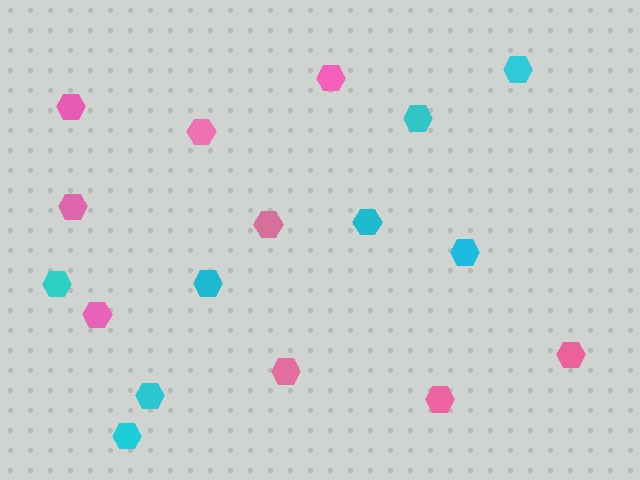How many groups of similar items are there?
There are 2 groups: one group of cyan hexagons (8) and one group of pink hexagons (9).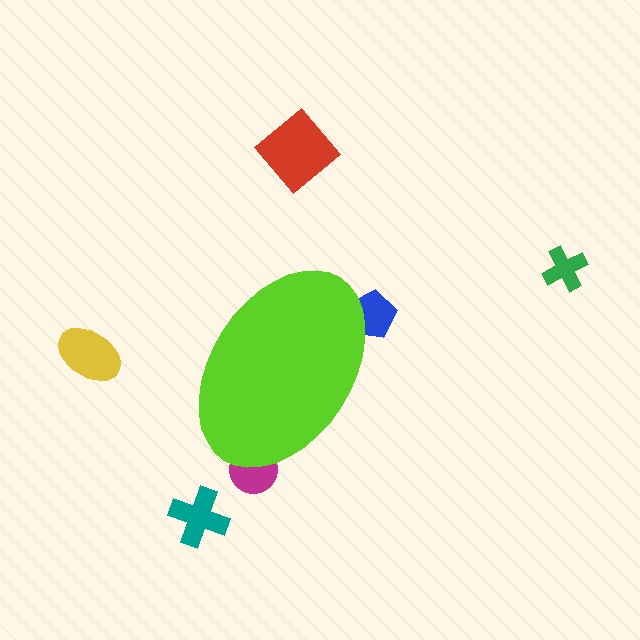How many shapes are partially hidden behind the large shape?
2 shapes are partially hidden.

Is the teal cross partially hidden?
No, the teal cross is fully visible.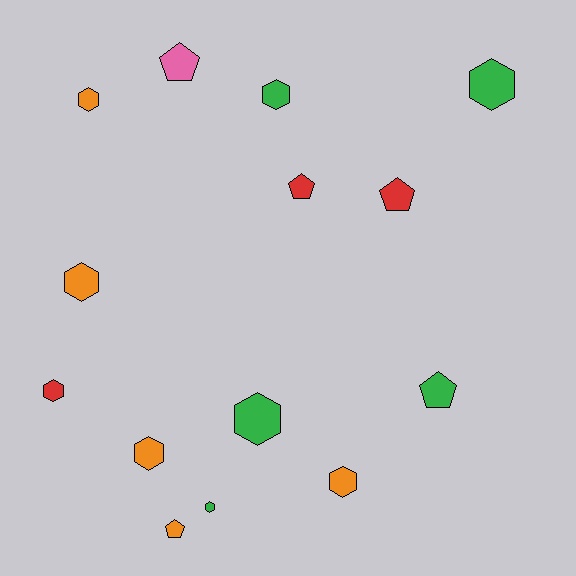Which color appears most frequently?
Green, with 5 objects.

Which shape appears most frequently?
Hexagon, with 9 objects.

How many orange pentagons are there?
There is 1 orange pentagon.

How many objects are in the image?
There are 14 objects.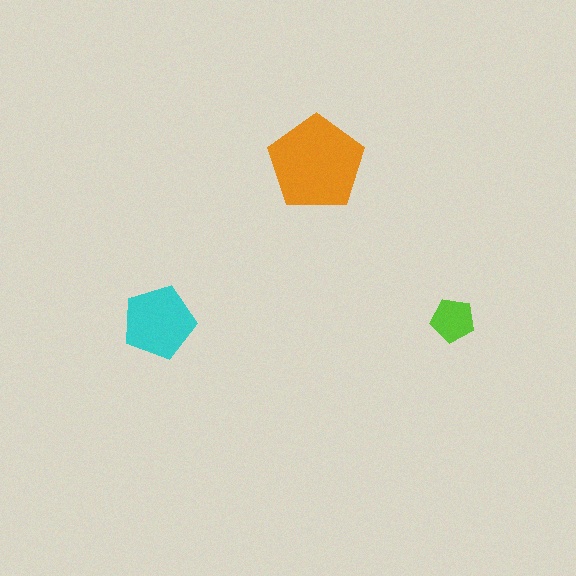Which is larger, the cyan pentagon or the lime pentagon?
The cyan one.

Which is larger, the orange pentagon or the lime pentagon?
The orange one.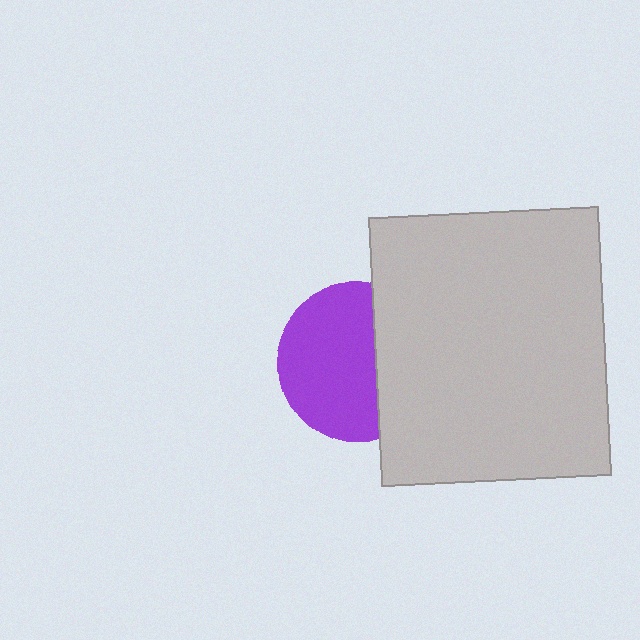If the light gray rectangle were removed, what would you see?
You would see the complete purple circle.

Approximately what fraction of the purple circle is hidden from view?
Roughly 36% of the purple circle is hidden behind the light gray rectangle.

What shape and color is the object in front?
The object in front is a light gray rectangle.